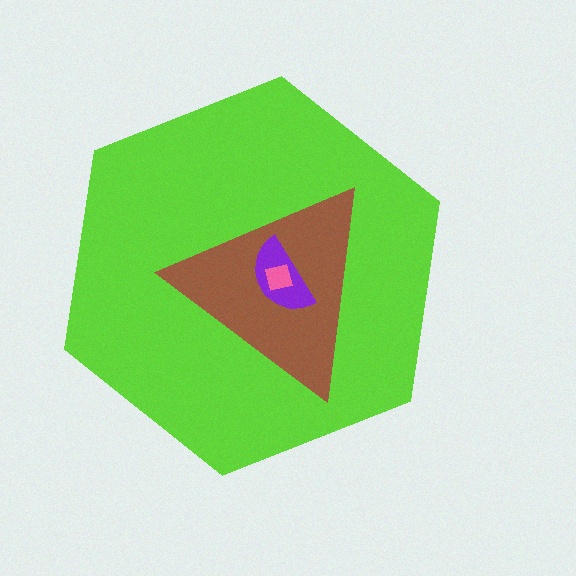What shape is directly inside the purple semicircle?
The pink square.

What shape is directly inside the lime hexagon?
The brown triangle.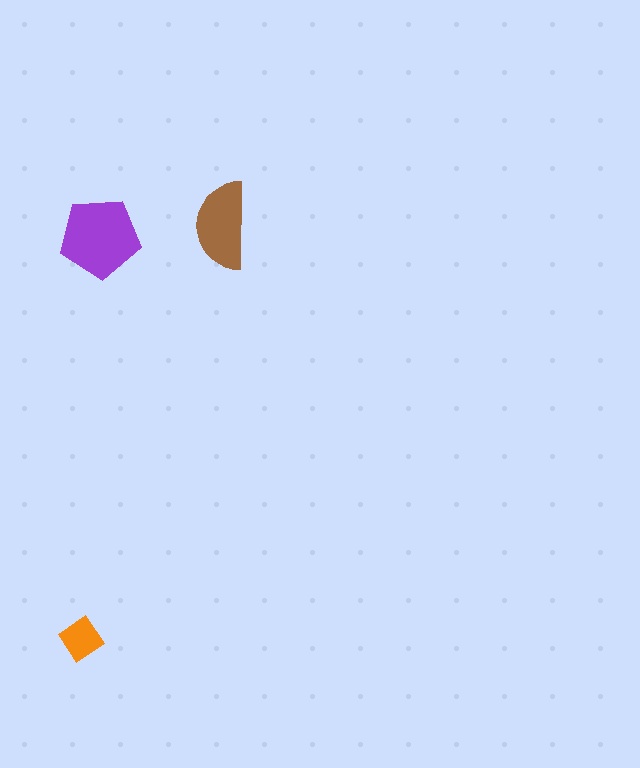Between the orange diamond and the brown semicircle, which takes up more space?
The brown semicircle.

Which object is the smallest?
The orange diamond.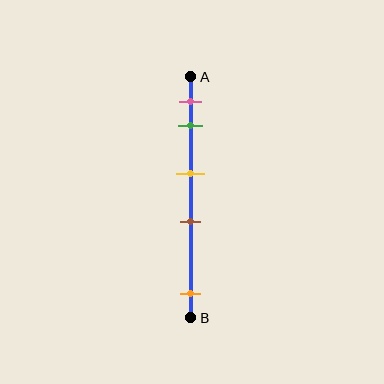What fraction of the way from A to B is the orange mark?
The orange mark is approximately 90% (0.9) of the way from A to B.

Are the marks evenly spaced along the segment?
No, the marks are not evenly spaced.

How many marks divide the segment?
There are 5 marks dividing the segment.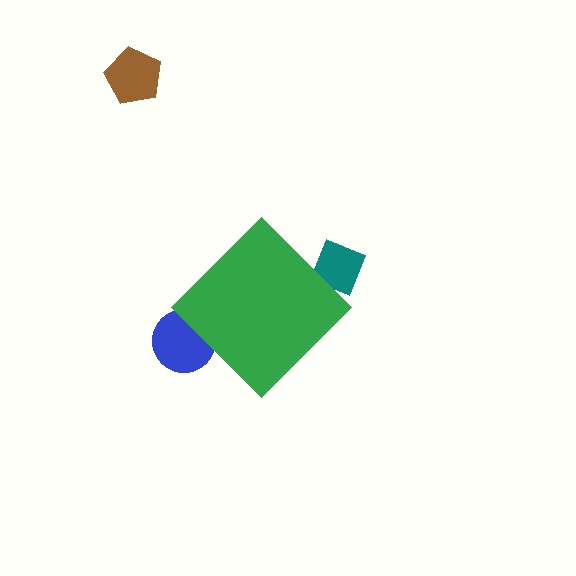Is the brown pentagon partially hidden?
No, the brown pentagon is fully visible.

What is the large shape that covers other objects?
A green diamond.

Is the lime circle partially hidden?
Yes, the lime circle is partially hidden behind the green diamond.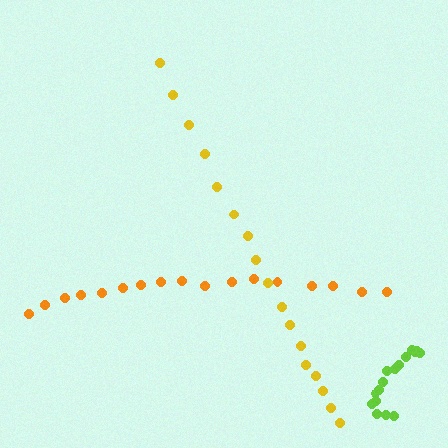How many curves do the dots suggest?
There are 3 distinct paths.